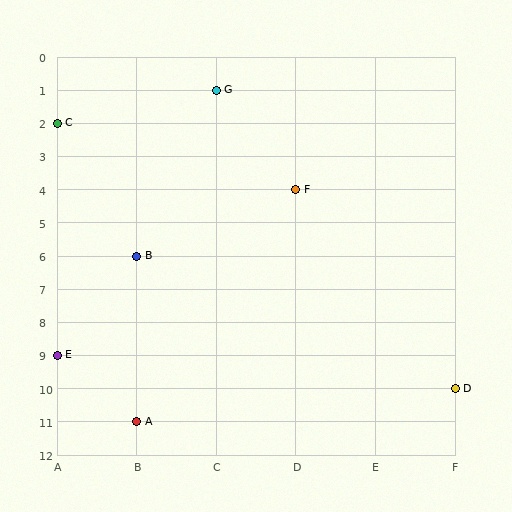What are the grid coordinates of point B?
Point B is at grid coordinates (B, 6).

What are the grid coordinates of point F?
Point F is at grid coordinates (D, 4).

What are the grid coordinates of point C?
Point C is at grid coordinates (A, 2).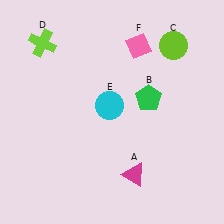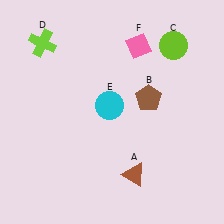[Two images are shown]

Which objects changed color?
A changed from magenta to brown. B changed from green to brown.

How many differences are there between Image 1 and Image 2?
There are 2 differences between the two images.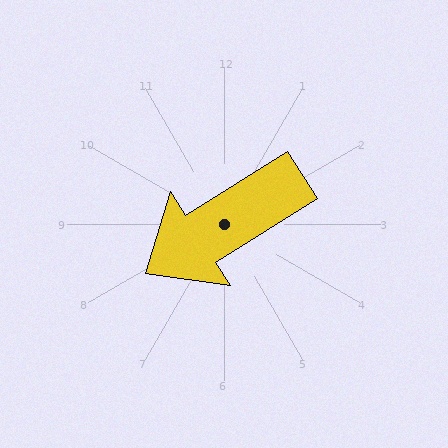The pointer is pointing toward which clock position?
Roughly 8 o'clock.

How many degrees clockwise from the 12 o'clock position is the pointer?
Approximately 238 degrees.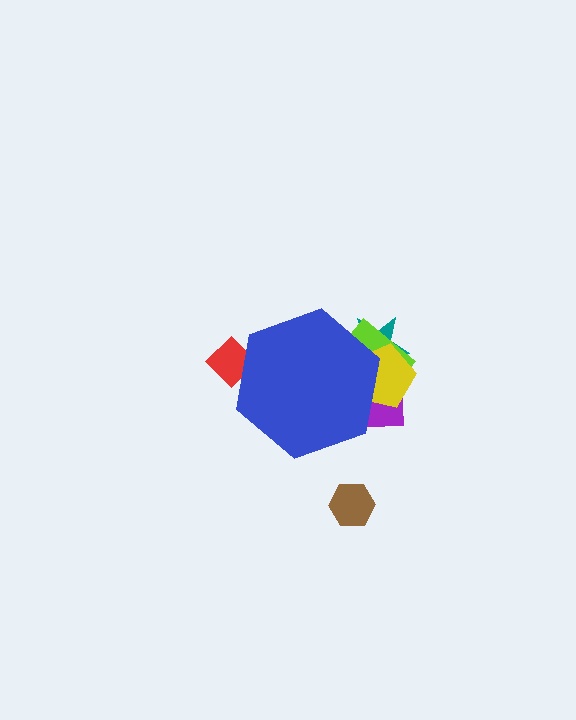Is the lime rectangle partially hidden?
Yes, the lime rectangle is partially hidden behind the blue hexagon.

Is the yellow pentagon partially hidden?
Yes, the yellow pentagon is partially hidden behind the blue hexagon.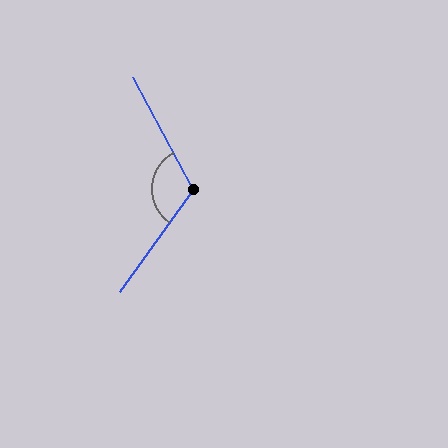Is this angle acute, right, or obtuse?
It is obtuse.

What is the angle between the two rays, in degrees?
Approximately 117 degrees.